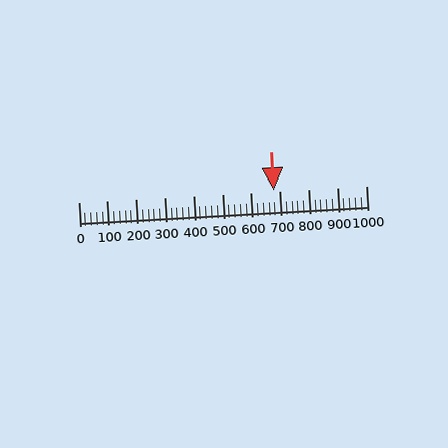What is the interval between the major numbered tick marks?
The major tick marks are spaced 100 units apart.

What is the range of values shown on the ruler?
The ruler shows values from 0 to 1000.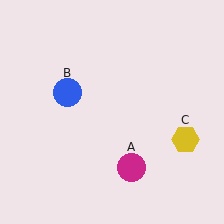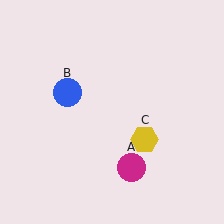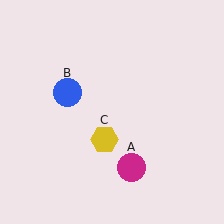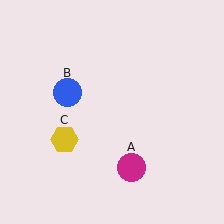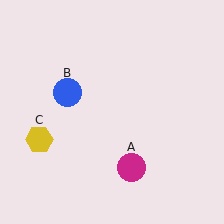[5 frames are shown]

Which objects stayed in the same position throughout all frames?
Magenta circle (object A) and blue circle (object B) remained stationary.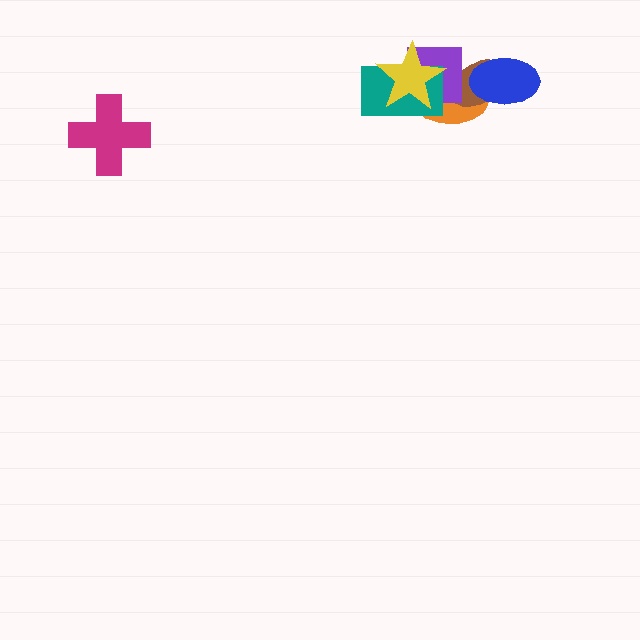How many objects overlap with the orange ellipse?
5 objects overlap with the orange ellipse.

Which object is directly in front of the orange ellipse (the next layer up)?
The brown ellipse is directly in front of the orange ellipse.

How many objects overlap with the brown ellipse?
3 objects overlap with the brown ellipse.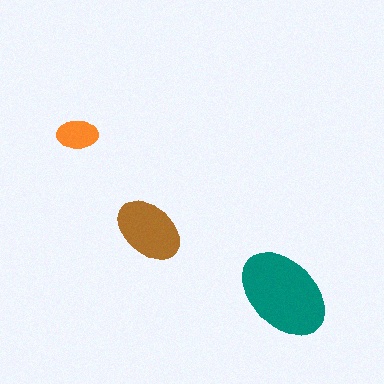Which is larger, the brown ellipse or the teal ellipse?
The teal one.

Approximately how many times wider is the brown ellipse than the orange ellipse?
About 1.5 times wider.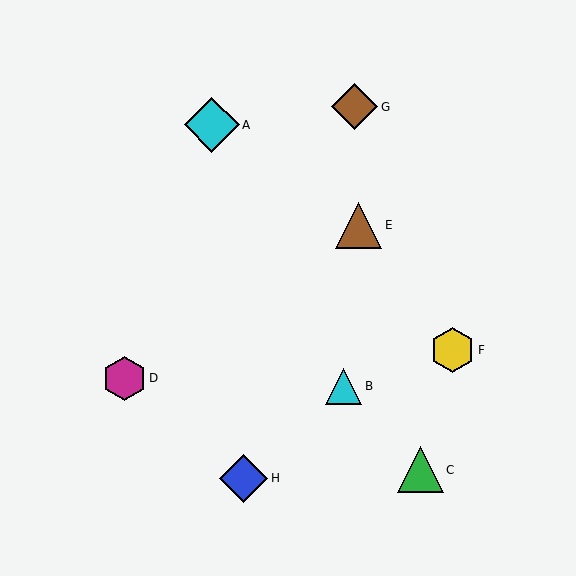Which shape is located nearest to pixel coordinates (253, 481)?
The blue diamond (labeled H) at (244, 478) is nearest to that location.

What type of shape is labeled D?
Shape D is a magenta hexagon.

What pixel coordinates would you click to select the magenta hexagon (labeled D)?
Click at (124, 378) to select the magenta hexagon D.